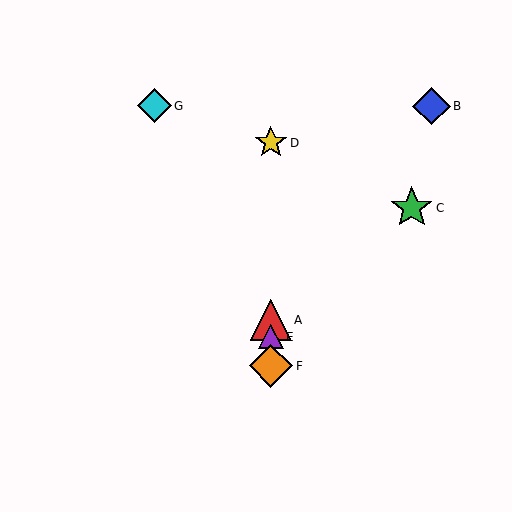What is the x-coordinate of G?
Object G is at x≈154.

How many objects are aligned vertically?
4 objects (A, D, E, F) are aligned vertically.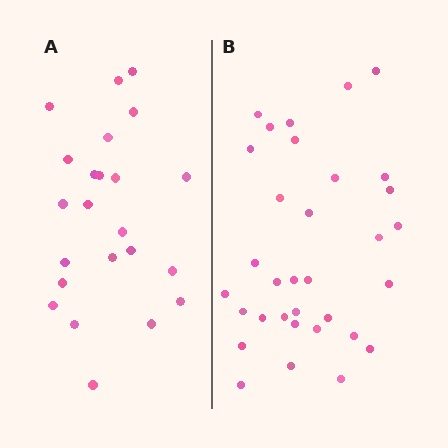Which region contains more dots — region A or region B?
Region B (the right region) has more dots.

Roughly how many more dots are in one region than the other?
Region B has roughly 10 or so more dots than region A.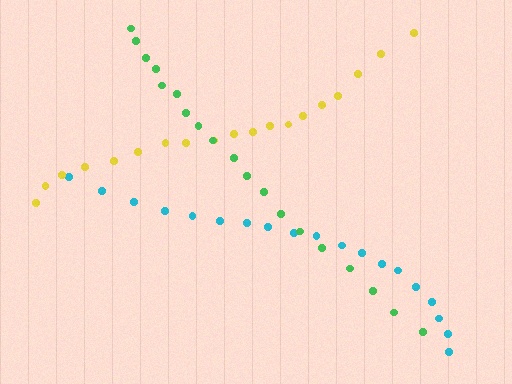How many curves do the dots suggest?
There are 3 distinct paths.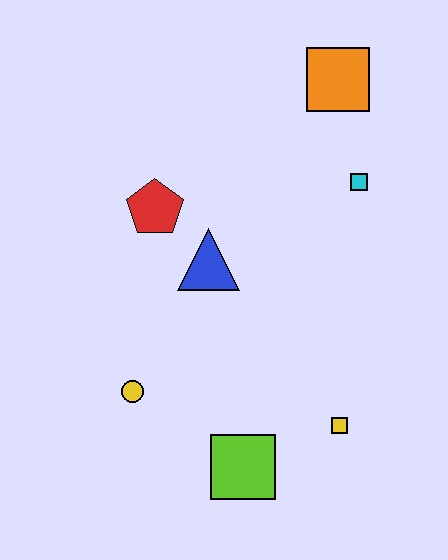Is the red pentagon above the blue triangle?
Yes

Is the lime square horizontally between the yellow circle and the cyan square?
Yes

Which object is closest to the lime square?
The yellow square is closest to the lime square.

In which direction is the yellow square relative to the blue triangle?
The yellow square is below the blue triangle.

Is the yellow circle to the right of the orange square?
No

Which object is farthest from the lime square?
The orange square is farthest from the lime square.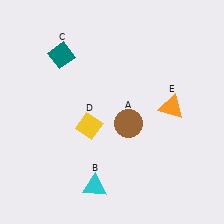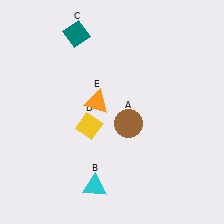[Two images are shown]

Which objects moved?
The objects that moved are: the teal diamond (C), the orange triangle (E).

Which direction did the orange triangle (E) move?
The orange triangle (E) moved left.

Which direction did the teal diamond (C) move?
The teal diamond (C) moved up.